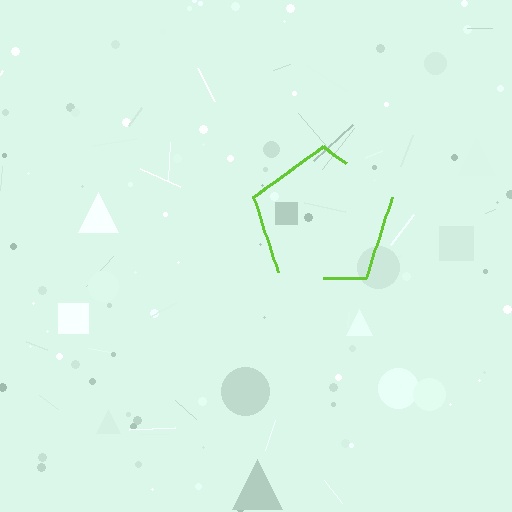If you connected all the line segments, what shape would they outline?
They would outline a pentagon.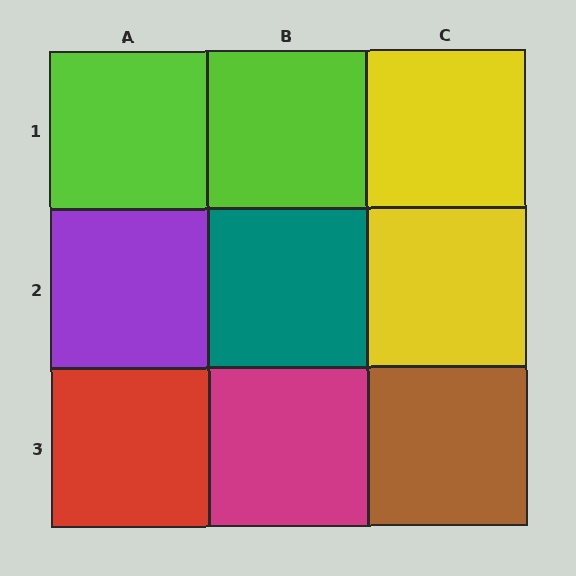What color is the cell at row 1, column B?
Lime.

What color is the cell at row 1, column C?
Yellow.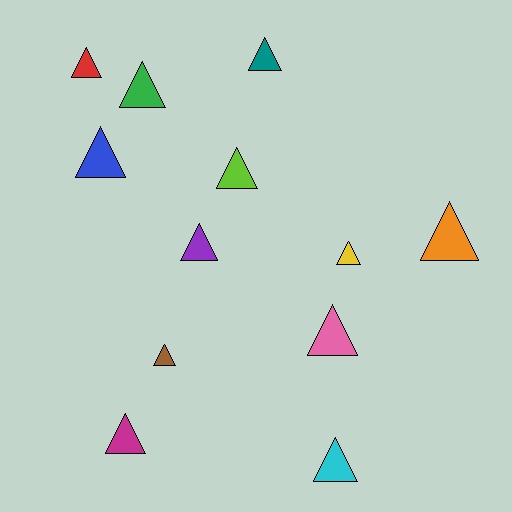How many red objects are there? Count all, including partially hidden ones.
There is 1 red object.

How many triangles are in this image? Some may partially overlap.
There are 12 triangles.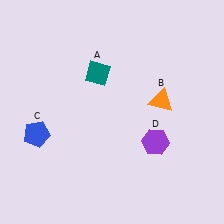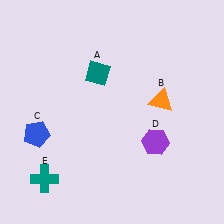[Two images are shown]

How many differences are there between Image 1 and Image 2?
There is 1 difference between the two images.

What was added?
A teal cross (E) was added in Image 2.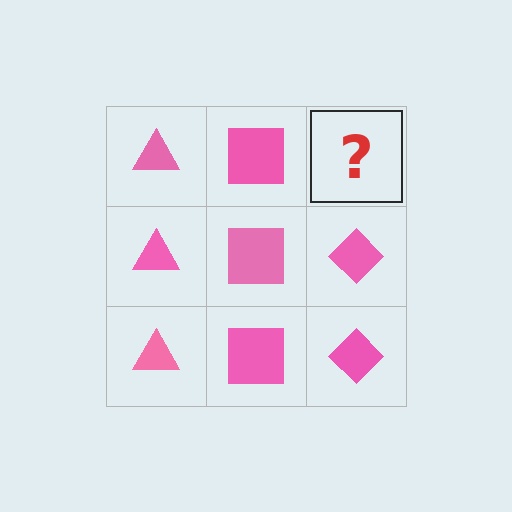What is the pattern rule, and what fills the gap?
The rule is that each column has a consistent shape. The gap should be filled with a pink diamond.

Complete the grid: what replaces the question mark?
The question mark should be replaced with a pink diamond.